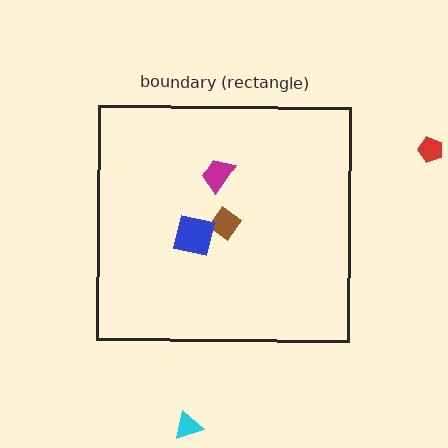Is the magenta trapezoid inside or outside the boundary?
Inside.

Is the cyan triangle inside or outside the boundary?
Outside.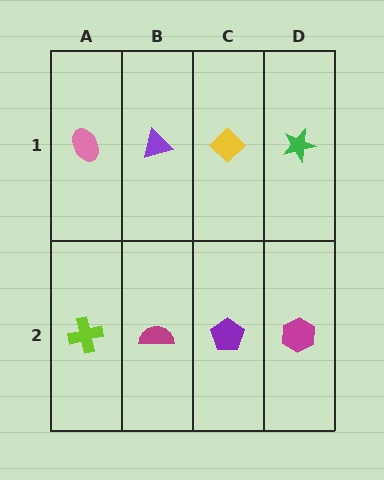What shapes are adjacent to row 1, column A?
A lime cross (row 2, column A), a purple triangle (row 1, column B).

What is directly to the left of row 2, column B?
A lime cross.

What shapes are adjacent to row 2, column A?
A pink ellipse (row 1, column A), a magenta semicircle (row 2, column B).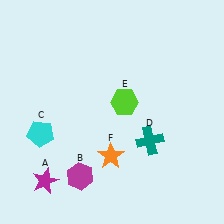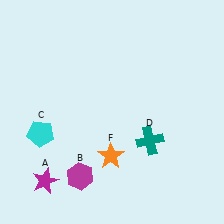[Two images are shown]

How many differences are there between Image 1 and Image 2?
There is 1 difference between the two images.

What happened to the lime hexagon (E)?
The lime hexagon (E) was removed in Image 2. It was in the top-right area of Image 1.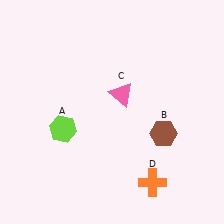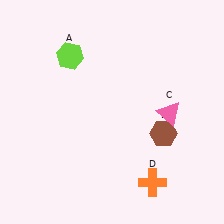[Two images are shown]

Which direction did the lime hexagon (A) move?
The lime hexagon (A) moved up.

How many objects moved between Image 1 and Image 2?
2 objects moved between the two images.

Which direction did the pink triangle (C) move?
The pink triangle (C) moved right.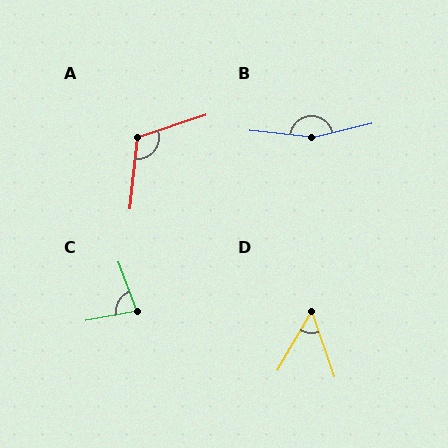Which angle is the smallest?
D, at approximately 49 degrees.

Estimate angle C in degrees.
Approximately 80 degrees.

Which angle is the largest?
B, at approximately 160 degrees.